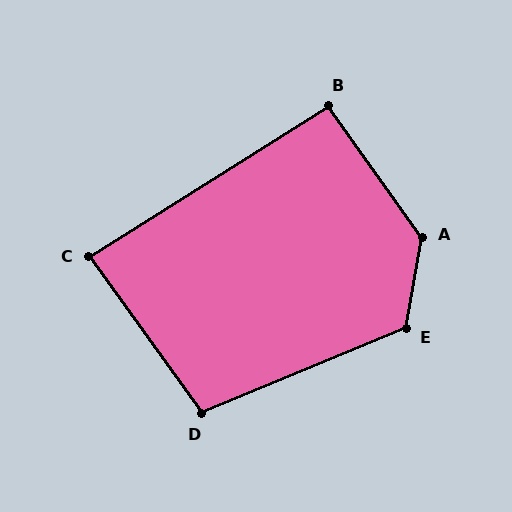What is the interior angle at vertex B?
Approximately 93 degrees (approximately right).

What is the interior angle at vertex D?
Approximately 103 degrees (obtuse).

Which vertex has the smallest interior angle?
C, at approximately 87 degrees.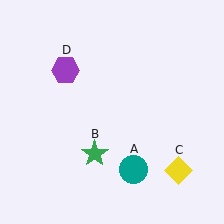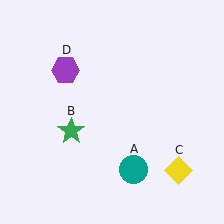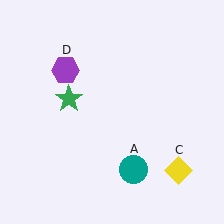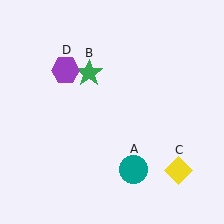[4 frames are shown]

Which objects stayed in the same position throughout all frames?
Teal circle (object A) and yellow diamond (object C) and purple hexagon (object D) remained stationary.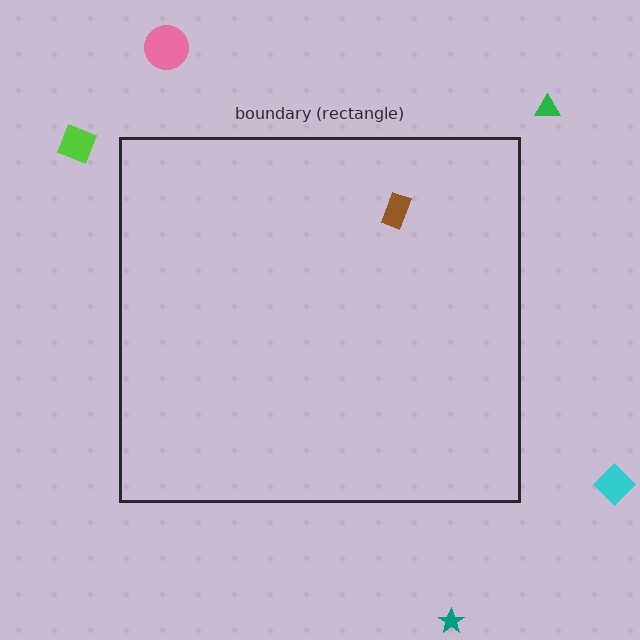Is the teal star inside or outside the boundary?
Outside.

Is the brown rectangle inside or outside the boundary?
Inside.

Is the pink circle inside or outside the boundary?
Outside.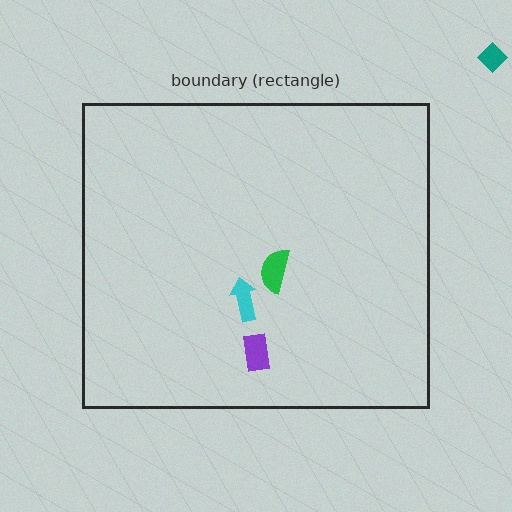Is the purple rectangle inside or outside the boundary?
Inside.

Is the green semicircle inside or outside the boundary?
Inside.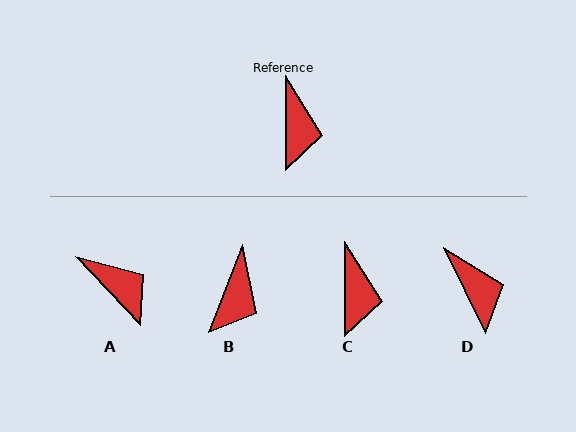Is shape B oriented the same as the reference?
No, it is off by about 21 degrees.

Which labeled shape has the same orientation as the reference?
C.